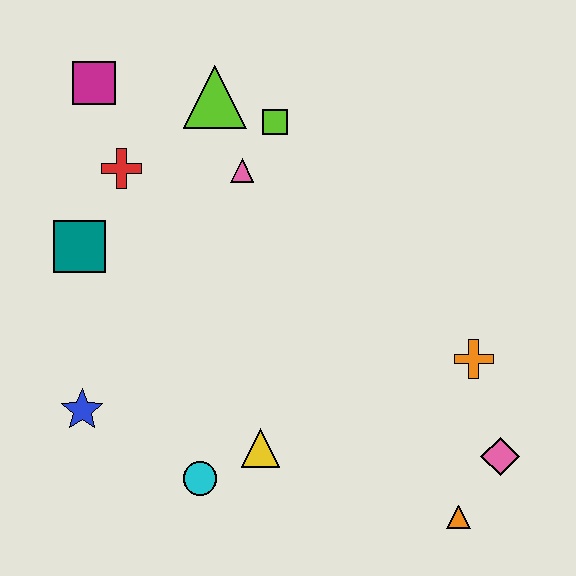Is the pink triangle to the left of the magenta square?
No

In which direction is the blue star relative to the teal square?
The blue star is below the teal square.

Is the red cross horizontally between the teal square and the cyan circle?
Yes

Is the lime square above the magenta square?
No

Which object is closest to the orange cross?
The pink diamond is closest to the orange cross.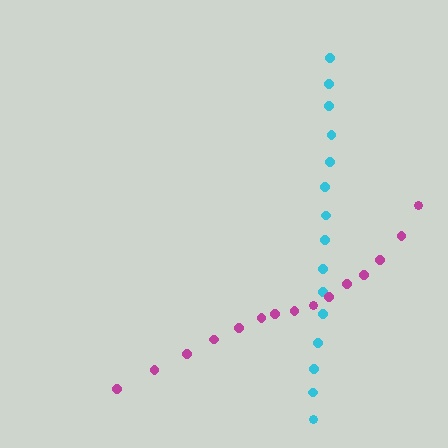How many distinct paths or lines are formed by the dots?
There are 2 distinct paths.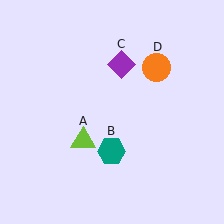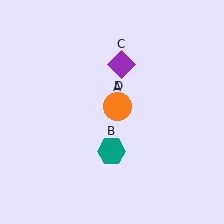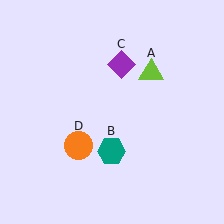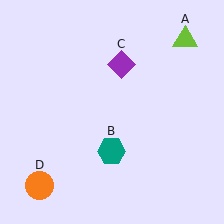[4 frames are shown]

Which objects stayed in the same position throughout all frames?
Teal hexagon (object B) and purple diamond (object C) remained stationary.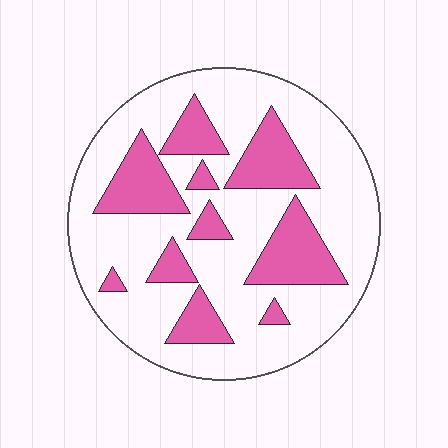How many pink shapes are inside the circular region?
10.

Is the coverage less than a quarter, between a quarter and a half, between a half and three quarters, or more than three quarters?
Between a quarter and a half.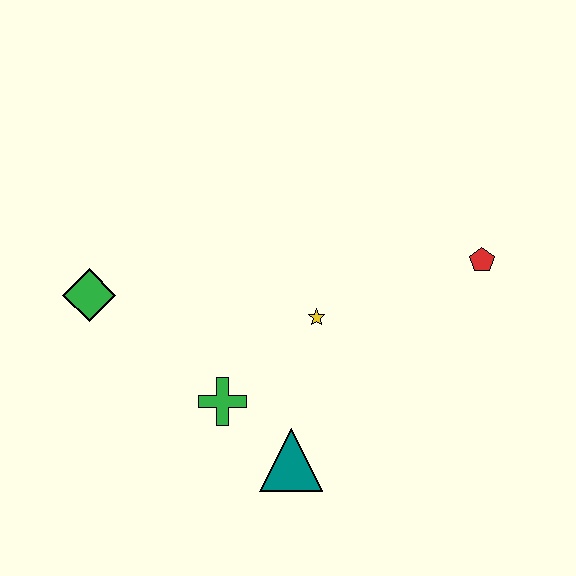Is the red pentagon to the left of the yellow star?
No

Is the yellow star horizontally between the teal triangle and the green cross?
No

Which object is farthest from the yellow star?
The green diamond is farthest from the yellow star.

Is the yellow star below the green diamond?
Yes